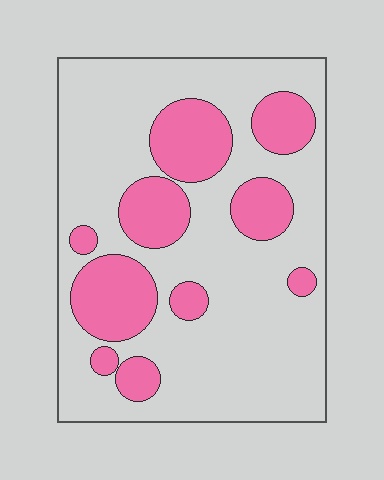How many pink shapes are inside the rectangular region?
10.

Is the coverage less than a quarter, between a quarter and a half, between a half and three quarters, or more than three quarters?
Between a quarter and a half.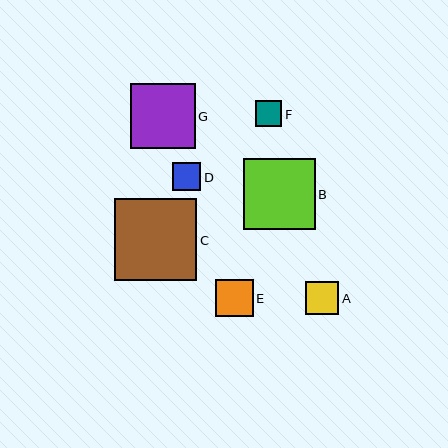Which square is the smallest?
Square F is the smallest with a size of approximately 26 pixels.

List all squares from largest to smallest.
From largest to smallest: C, B, G, E, A, D, F.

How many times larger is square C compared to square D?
Square C is approximately 2.9 times the size of square D.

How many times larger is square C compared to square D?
Square C is approximately 2.9 times the size of square D.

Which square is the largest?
Square C is the largest with a size of approximately 82 pixels.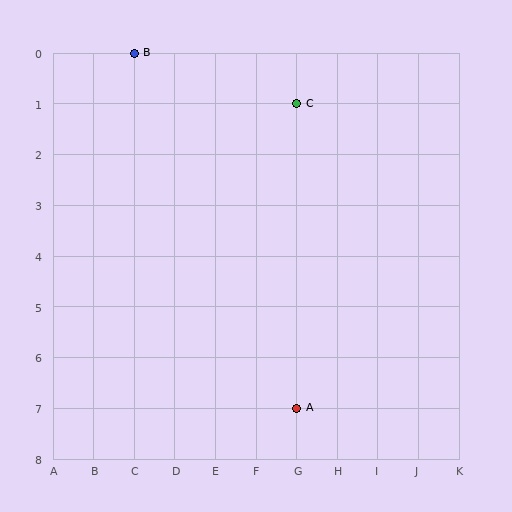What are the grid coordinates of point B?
Point B is at grid coordinates (C, 0).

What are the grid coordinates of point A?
Point A is at grid coordinates (G, 7).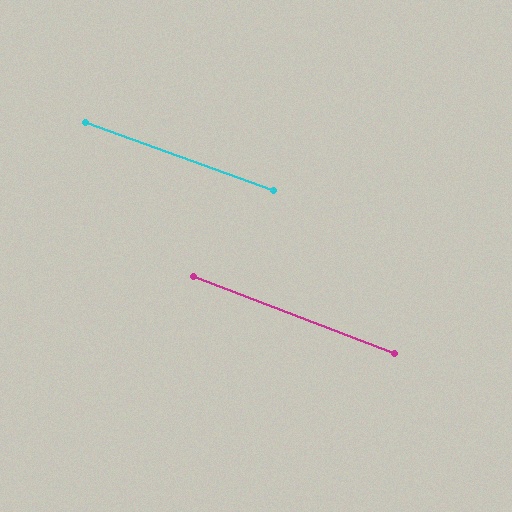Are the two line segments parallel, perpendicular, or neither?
Parallel — their directions differ by only 1.2°.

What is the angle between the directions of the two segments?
Approximately 1 degree.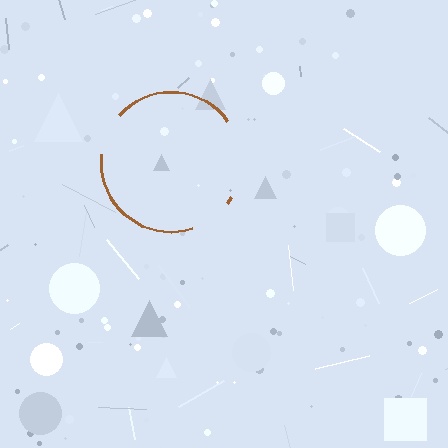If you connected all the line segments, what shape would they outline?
They would outline a circle.